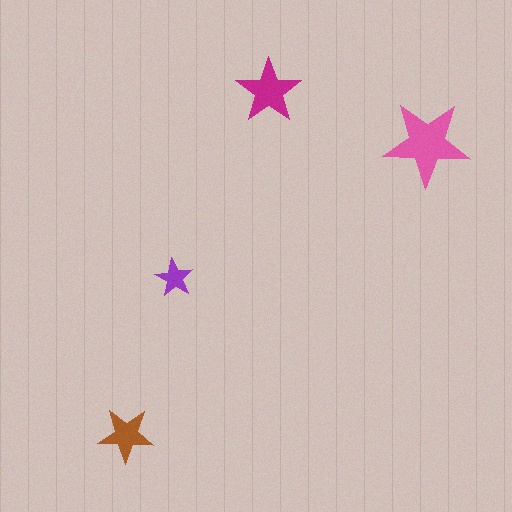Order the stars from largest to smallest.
the pink one, the magenta one, the brown one, the purple one.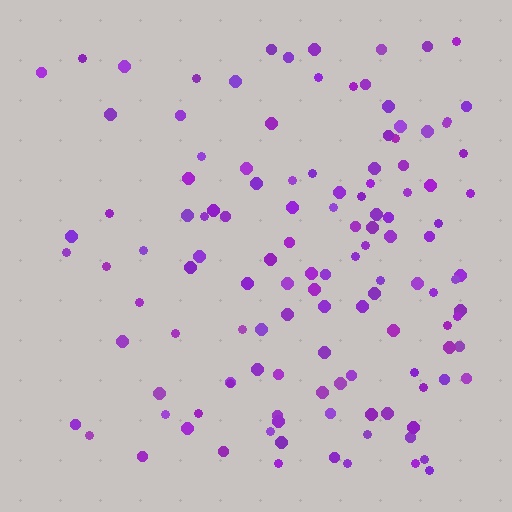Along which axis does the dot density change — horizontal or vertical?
Horizontal.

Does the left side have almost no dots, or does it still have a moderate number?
Still a moderate number, just noticeably fewer than the right.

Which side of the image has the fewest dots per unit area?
The left.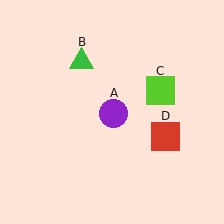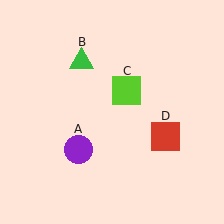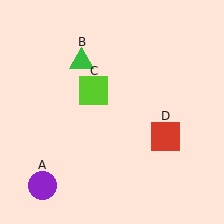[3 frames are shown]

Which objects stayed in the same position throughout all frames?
Green triangle (object B) and red square (object D) remained stationary.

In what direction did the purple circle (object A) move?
The purple circle (object A) moved down and to the left.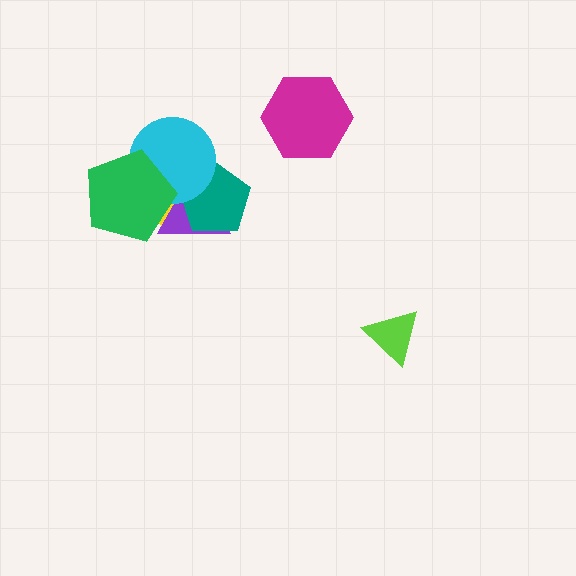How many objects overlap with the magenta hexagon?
0 objects overlap with the magenta hexagon.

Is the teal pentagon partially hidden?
Yes, it is partially covered by another shape.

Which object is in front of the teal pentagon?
The cyan circle is in front of the teal pentagon.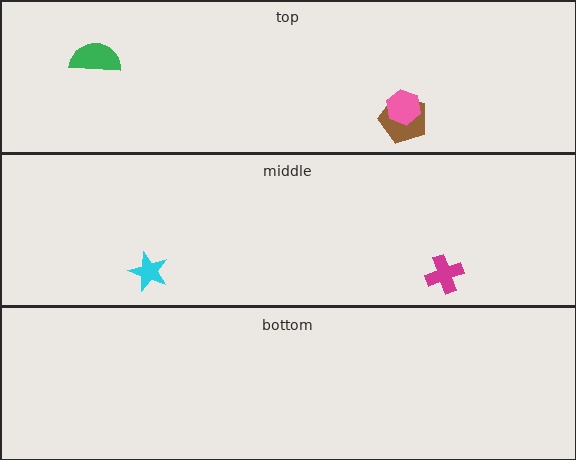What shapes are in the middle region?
The cyan star, the magenta cross.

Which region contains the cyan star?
The middle region.